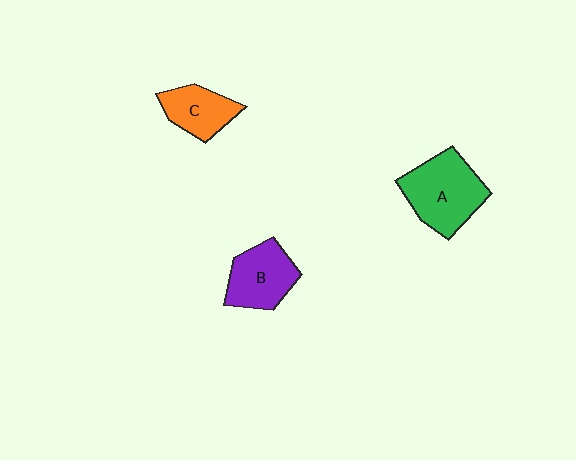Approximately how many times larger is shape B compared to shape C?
Approximately 1.2 times.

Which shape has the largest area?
Shape A (green).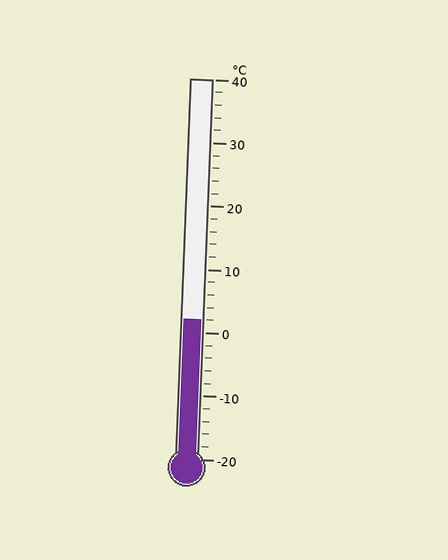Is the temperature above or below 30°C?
The temperature is below 30°C.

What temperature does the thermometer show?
The thermometer shows approximately 2°C.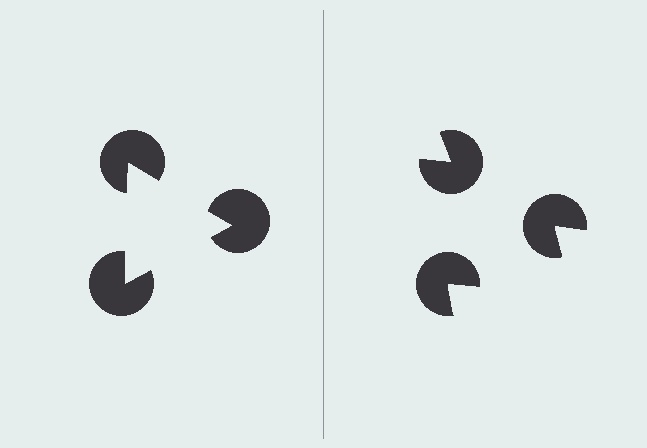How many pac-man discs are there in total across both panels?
6 — 3 on each side.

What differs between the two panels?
The pac-man discs are positioned identically on both sides; only the wedge orientations differ. On the left they align to a triangle; on the right they are misaligned.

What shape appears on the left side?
An illusory triangle.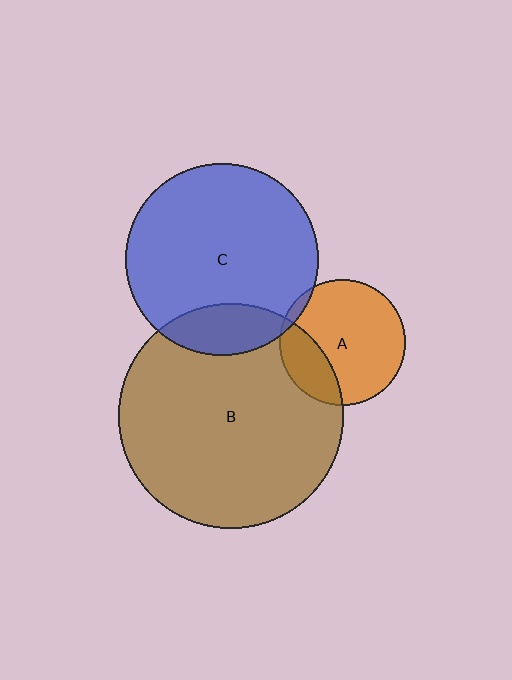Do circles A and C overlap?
Yes.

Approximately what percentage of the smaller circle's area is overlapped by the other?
Approximately 5%.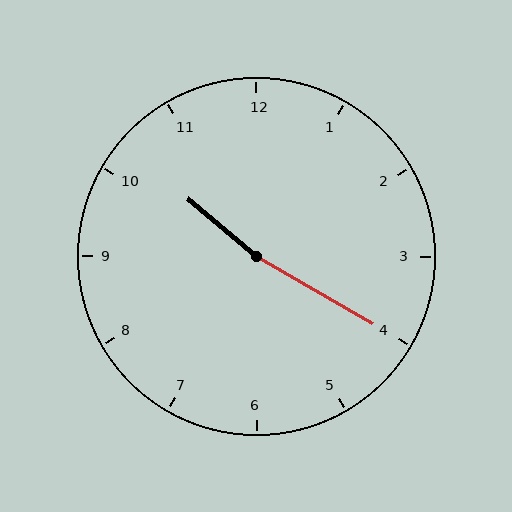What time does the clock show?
10:20.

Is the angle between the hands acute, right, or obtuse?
It is obtuse.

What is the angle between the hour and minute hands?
Approximately 170 degrees.